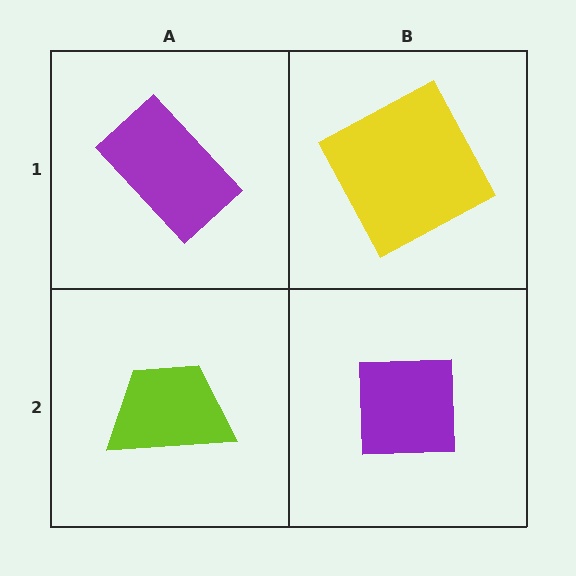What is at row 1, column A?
A purple rectangle.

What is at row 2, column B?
A purple square.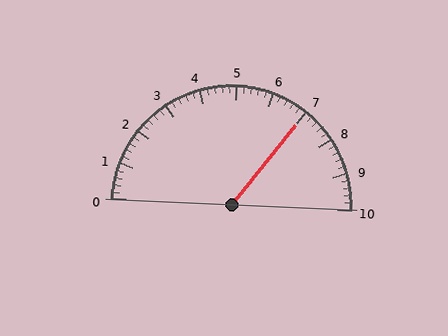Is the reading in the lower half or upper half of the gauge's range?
The reading is in the upper half of the range (0 to 10).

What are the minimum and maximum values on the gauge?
The gauge ranges from 0 to 10.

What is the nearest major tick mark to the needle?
The nearest major tick mark is 7.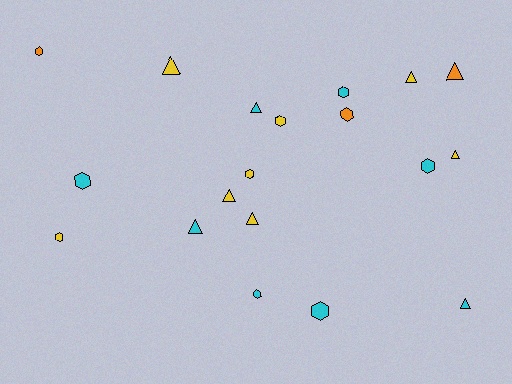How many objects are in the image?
There are 19 objects.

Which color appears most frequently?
Cyan, with 8 objects.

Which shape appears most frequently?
Hexagon, with 10 objects.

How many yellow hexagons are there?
There are 3 yellow hexagons.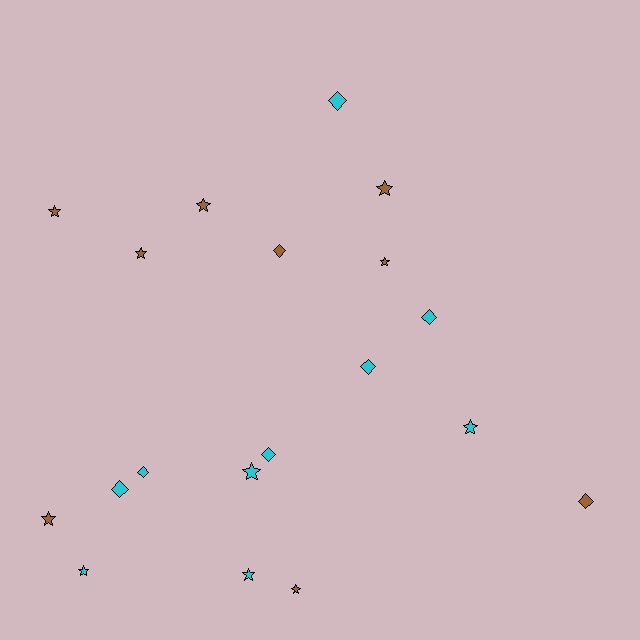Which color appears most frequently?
Cyan, with 10 objects.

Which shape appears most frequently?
Star, with 11 objects.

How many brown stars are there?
There are 7 brown stars.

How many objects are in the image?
There are 19 objects.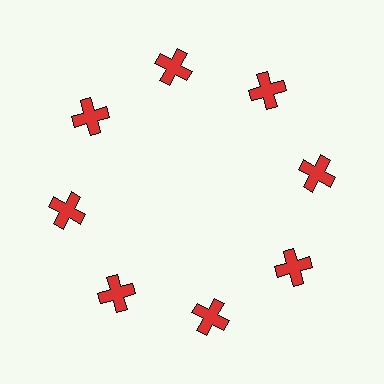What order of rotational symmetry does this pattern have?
This pattern has 8-fold rotational symmetry.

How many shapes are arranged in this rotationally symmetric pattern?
There are 8 shapes, arranged in 8 groups of 1.